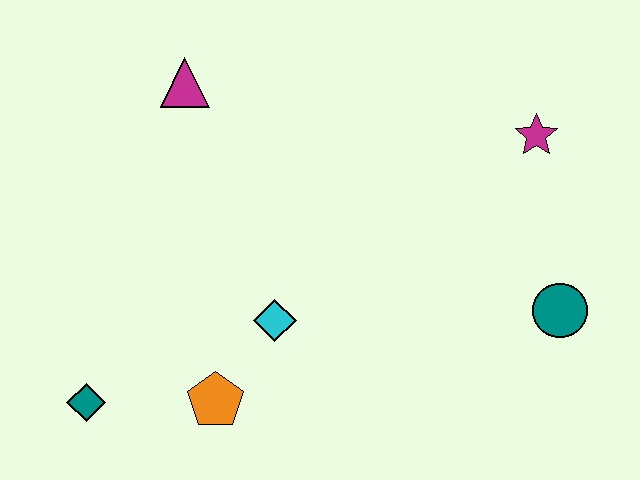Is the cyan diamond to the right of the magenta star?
No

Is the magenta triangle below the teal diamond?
No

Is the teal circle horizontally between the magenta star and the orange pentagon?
No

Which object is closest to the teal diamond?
The orange pentagon is closest to the teal diamond.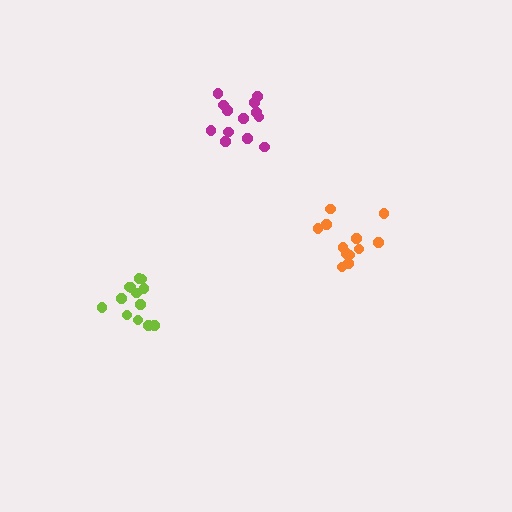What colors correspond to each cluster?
The clusters are colored: orange, lime, magenta.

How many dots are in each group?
Group 1: 12 dots, Group 2: 13 dots, Group 3: 13 dots (38 total).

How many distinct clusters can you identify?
There are 3 distinct clusters.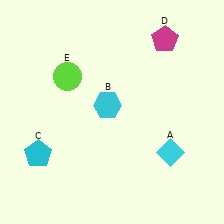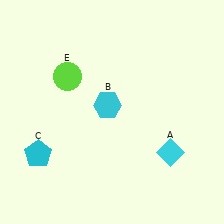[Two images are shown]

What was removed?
The magenta pentagon (D) was removed in Image 2.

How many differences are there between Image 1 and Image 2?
There is 1 difference between the two images.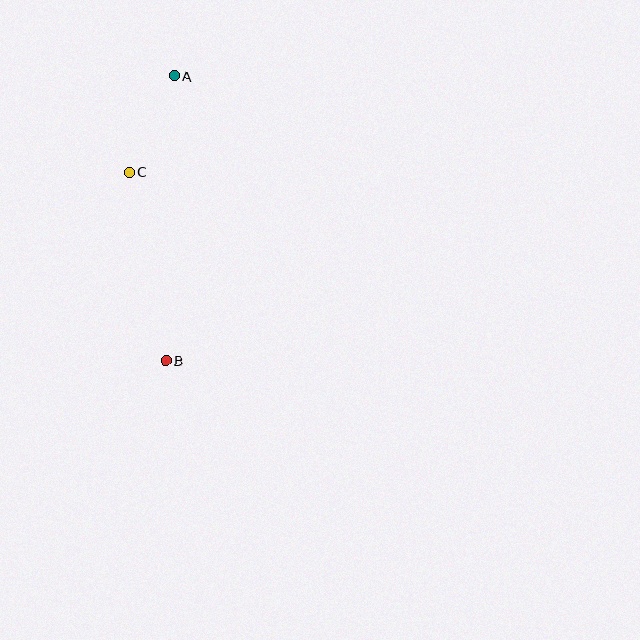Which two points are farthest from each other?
Points A and B are farthest from each other.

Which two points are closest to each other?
Points A and C are closest to each other.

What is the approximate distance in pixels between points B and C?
The distance between B and C is approximately 192 pixels.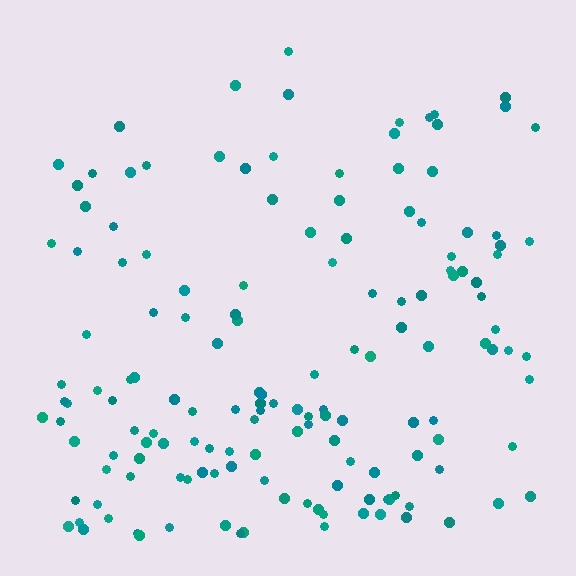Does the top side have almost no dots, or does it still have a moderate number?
Still a moderate number, just noticeably fewer than the bottom.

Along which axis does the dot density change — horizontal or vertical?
Vertical.